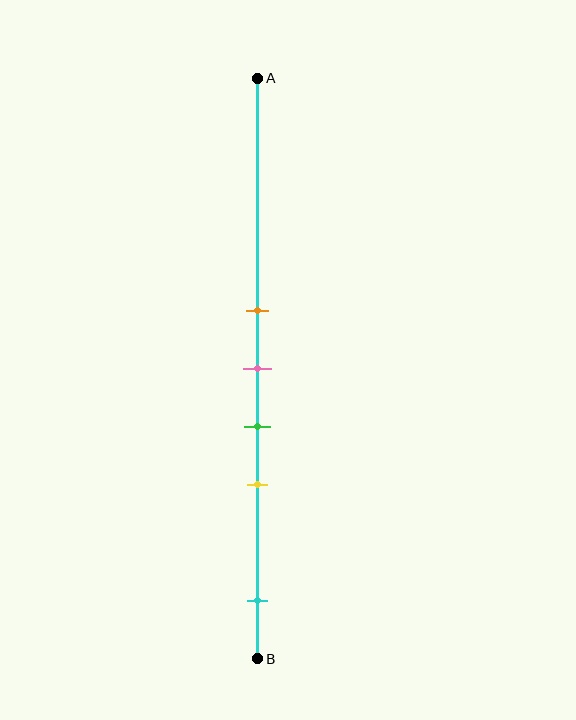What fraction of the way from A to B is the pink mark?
The pink mark is approximately 50% (0.5) of the way from A to B.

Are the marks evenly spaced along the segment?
No, the marks are not evenly spaced.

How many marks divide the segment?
There are 5 marks dividing the segment.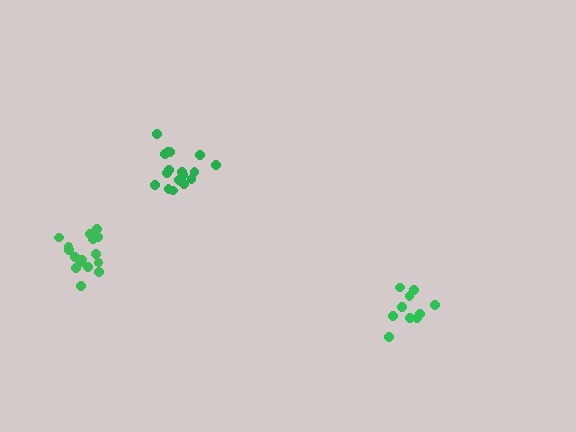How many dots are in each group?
Group 1: 17 dots, Group 2: 11 dots, Group 3: 16 dots (44 total).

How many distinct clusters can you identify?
There are 3 distinct clusters.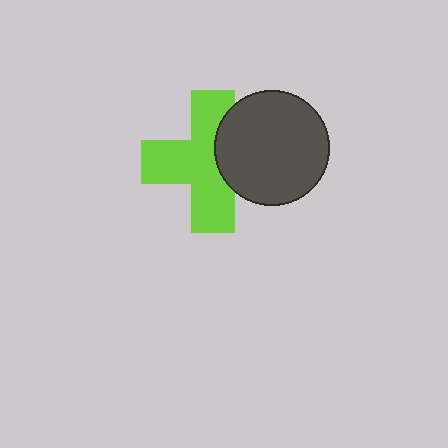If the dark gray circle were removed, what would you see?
You would see the complete lime cross.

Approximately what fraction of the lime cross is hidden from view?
Roughly 33% of the lime cross is hidden behind the dark gray circle.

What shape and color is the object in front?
The object in front is a dark gray circle.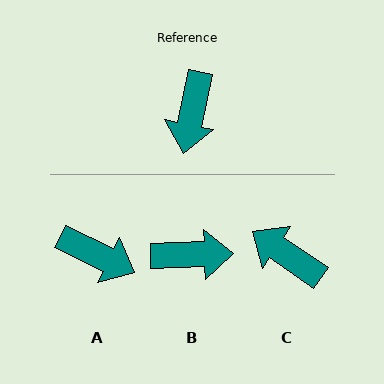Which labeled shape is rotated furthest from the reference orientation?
C, about 112 degrees away.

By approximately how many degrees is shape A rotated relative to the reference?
Approximately 76 degrees counter-clockwise.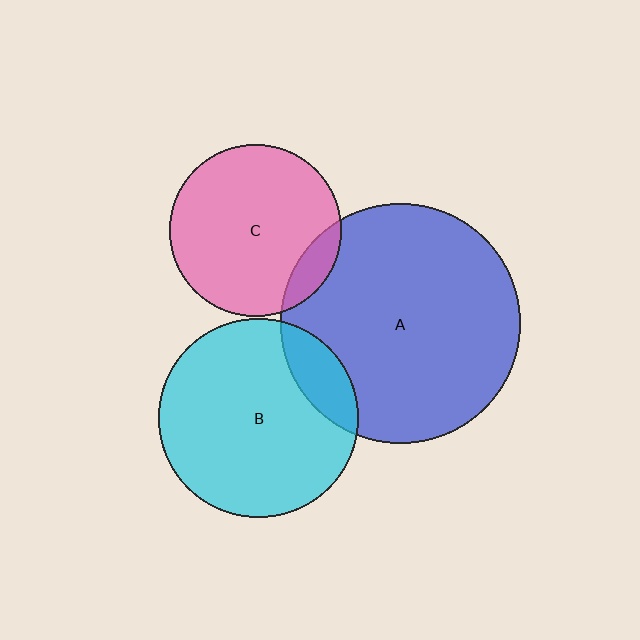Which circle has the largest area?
Circle A (blue).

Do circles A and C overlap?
Yes.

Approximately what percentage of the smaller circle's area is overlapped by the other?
Approximately 10%.